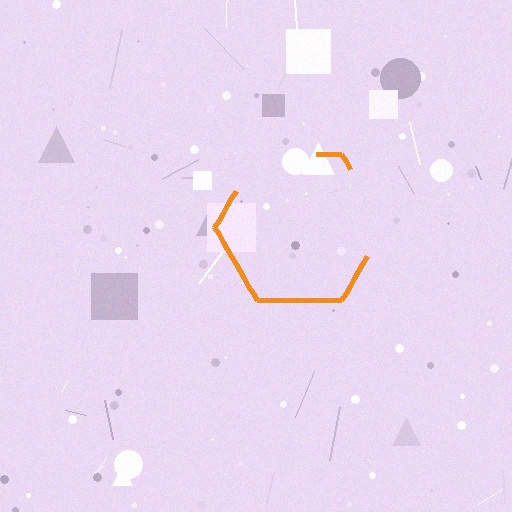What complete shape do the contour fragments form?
The contour fragments form a hexagon.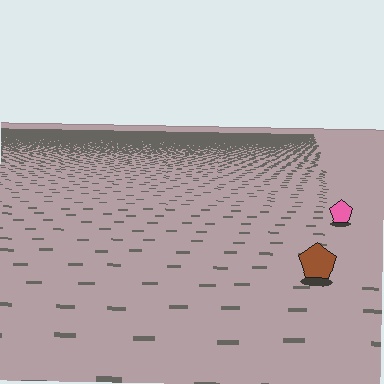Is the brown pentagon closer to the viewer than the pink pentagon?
Yes. The brown pentagon is closer — you can tell from the texture gradient: the ground texture is coarser near it.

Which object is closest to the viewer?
The brown pentagon is closest. The texture marks near it are larger and more spread out.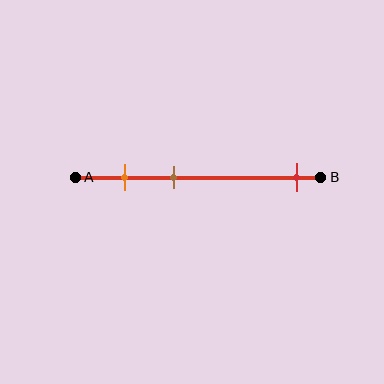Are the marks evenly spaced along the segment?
No, the marks are not evenly spaced.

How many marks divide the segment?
There are 3 marks dividing the segment.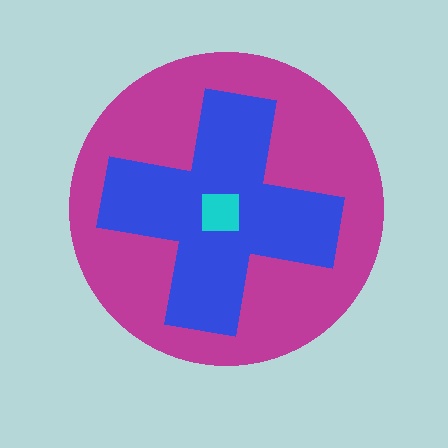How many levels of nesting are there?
3.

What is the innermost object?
The cyan square.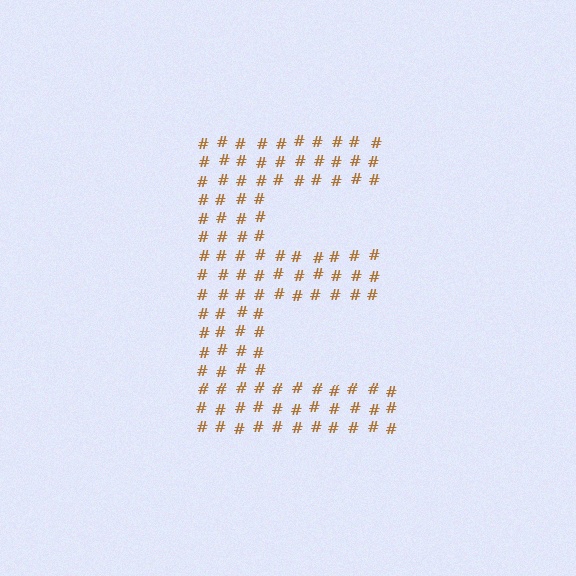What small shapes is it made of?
It is made of small hash symbols.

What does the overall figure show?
The overall figure shows the letter E.